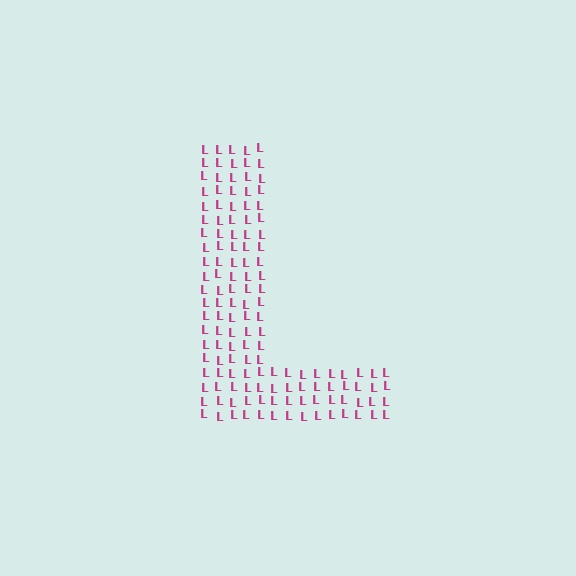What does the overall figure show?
The overall figure shows the letter L.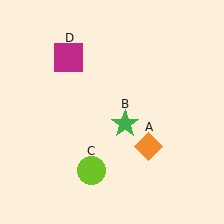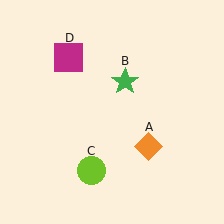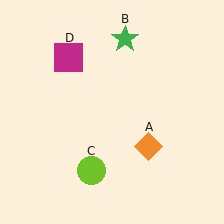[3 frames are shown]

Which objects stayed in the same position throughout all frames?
Orange diamond (object A) and lime circle (object C) and magenta square (object D) remained stationary.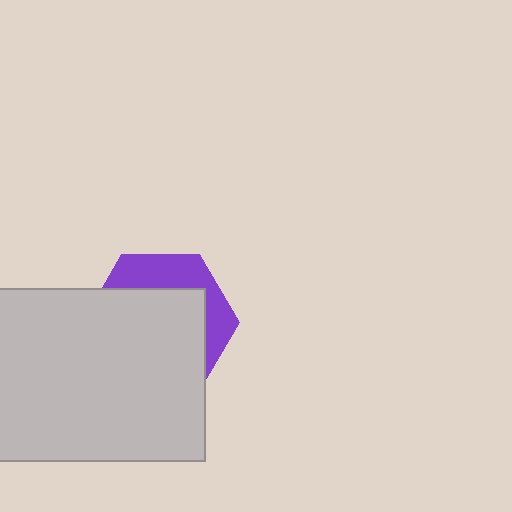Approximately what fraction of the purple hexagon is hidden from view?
Roughly 68% of the purple hexagon is hidden behind the light gray rectangle.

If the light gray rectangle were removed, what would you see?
You would see the complete purple hexagon.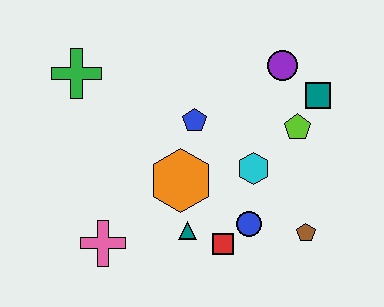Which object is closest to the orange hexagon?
The teal triangle is closest to the orange hexagon.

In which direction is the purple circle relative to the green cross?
The purple circle is to the right of the green cross.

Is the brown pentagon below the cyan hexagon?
Yes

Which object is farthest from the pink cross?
The teal square is farthest from the pink cross.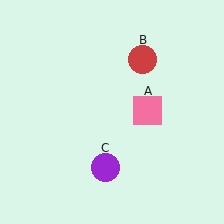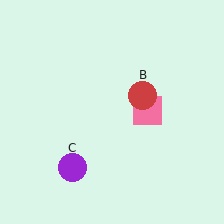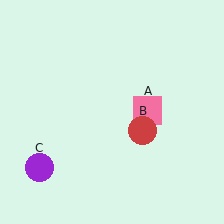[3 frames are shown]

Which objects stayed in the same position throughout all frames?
Pink square (object A) remained stationary.